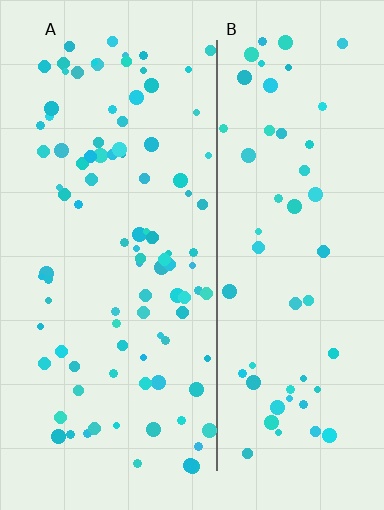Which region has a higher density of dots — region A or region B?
A (the left).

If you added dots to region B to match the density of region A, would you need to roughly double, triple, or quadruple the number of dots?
Approximately double.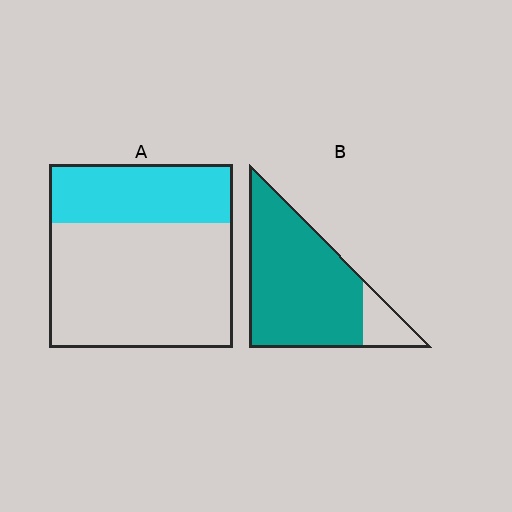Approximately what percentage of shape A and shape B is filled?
A is approximately 30% and B is approximately 85%.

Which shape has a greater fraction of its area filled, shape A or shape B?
Shape B.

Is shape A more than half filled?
No.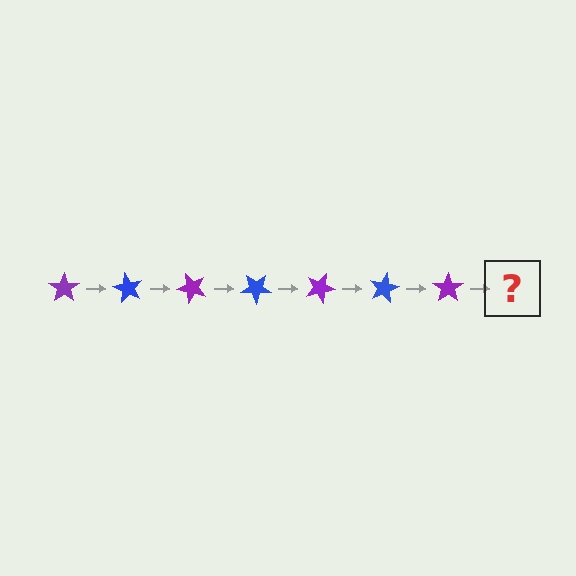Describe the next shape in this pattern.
It should be a blue star, rotated 420 degrees from the start.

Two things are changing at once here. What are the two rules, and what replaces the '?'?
The two rules are that it rotates 60 degrees each step and the color cycles through purple and blue. The '?' should be a blue star, rotated 420 degrees from the start.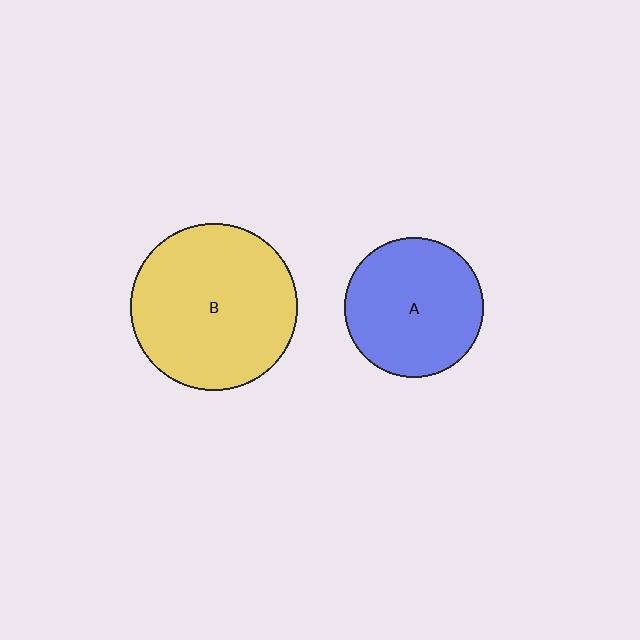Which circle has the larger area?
Circle B (yellow).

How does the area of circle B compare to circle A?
Approximately 1.4 times.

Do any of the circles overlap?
No, none of the circles overlap.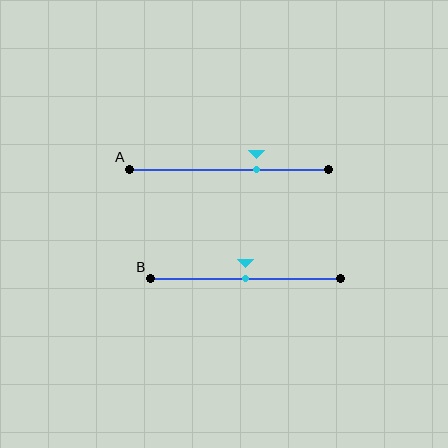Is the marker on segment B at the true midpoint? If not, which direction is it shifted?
Yes, the marker on segment B is at the true midpoint.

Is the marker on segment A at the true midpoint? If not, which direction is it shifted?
No, the marker on segment A is shifted to the right by about 14% of the segment length.